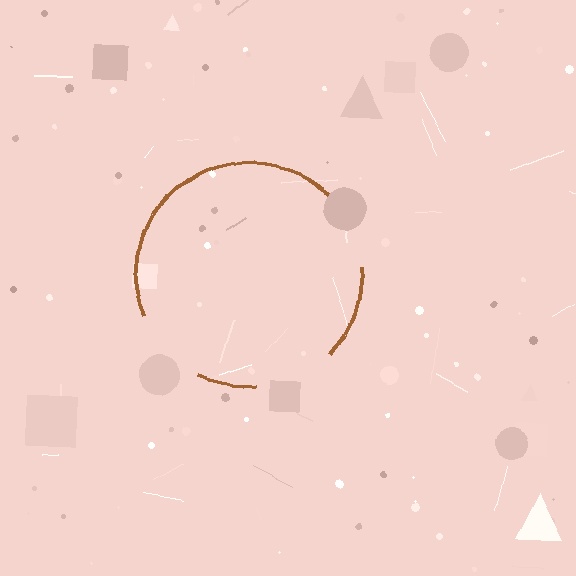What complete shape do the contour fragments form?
The contour fragments form a circle.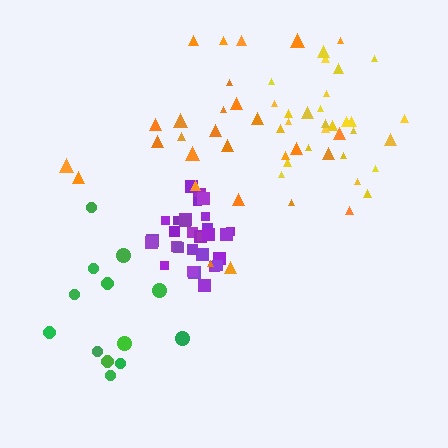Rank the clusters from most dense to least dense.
purple, yellow, orange, green.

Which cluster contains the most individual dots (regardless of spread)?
Purple (30).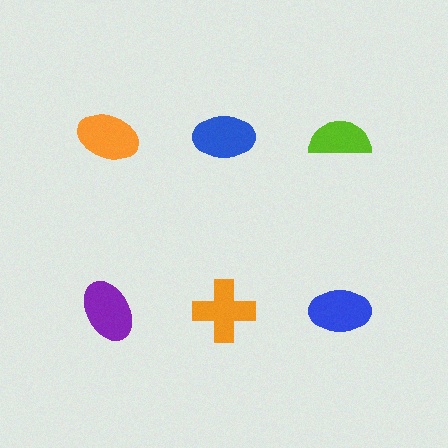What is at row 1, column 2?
A blue ellipse.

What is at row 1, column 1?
An orange ellipse.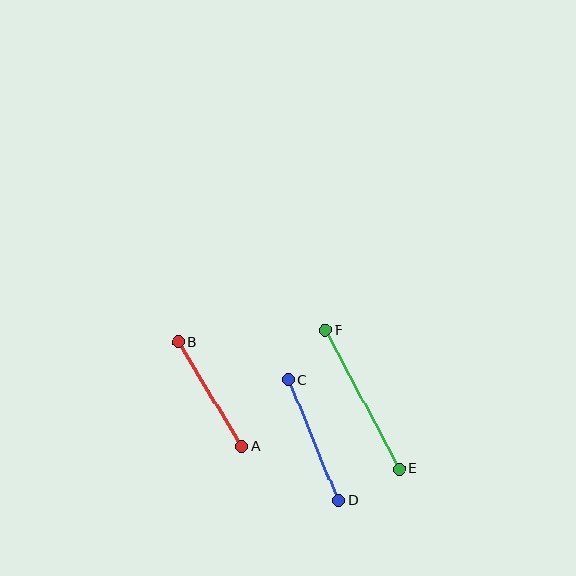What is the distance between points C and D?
The distance is approximately 131 pixels.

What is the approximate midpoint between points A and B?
The midpoint is at approximately (210, 394) pixels.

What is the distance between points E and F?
The distance is approximately 157 pixels.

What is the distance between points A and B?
The distance is approximately 122 pixels.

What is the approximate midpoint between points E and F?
The midpoint is at approximately (363, 400) pixels.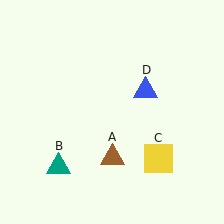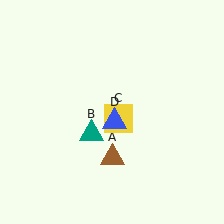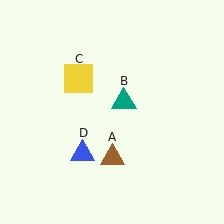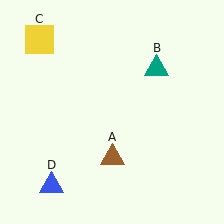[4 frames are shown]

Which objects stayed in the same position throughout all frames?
Brown triangle (object A) remained stationary.